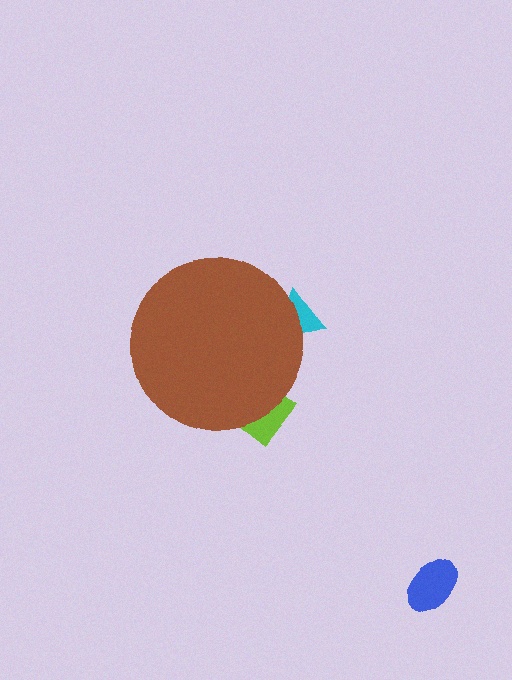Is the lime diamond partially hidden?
Yes, the lime diamond is partially hidden behind the brown circle.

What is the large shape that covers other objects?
A brown circle.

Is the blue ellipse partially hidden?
No, the blue ellipse is fully visible.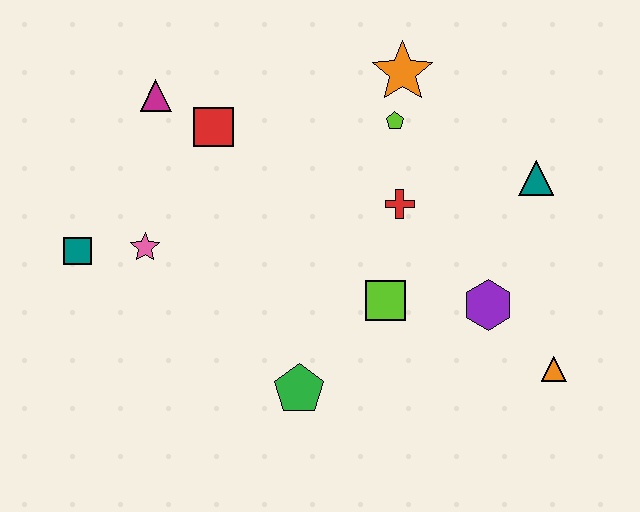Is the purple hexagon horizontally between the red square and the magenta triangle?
No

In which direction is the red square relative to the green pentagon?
The red square is above the green pentagon.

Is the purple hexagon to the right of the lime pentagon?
Yes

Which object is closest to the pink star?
The teal square is closest to the pink star.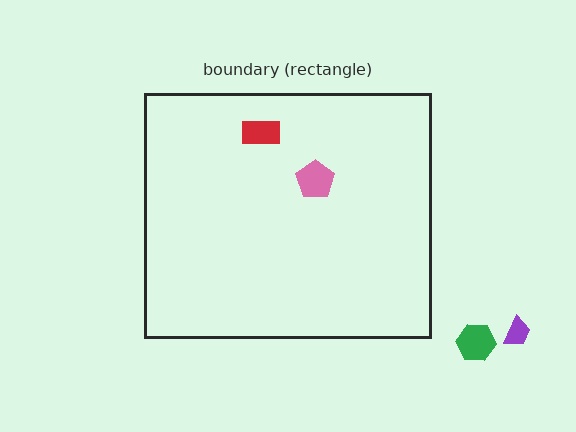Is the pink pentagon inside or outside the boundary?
Inside.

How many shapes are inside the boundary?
2 inside, 2 outside.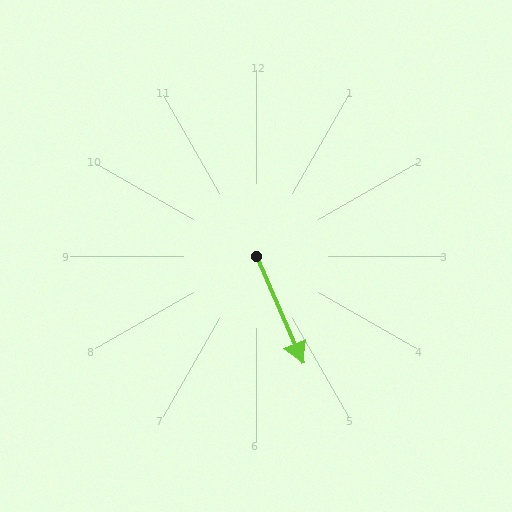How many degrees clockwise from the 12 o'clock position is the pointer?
Approximately 156 degrees.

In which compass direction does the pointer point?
Southeast.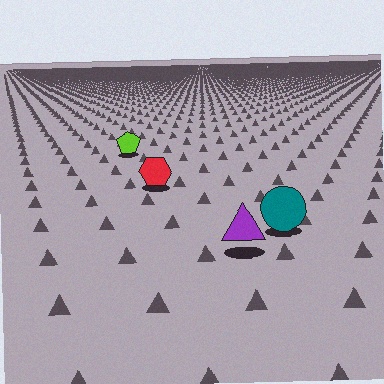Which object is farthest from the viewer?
The lime pentagon is farthest from the viewer. It appears smaller and the ground texture around it is denser.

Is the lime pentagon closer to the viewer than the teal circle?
No. The teal circle is closer — you can tell from the texture gradient: the ground texture is coarser near it.